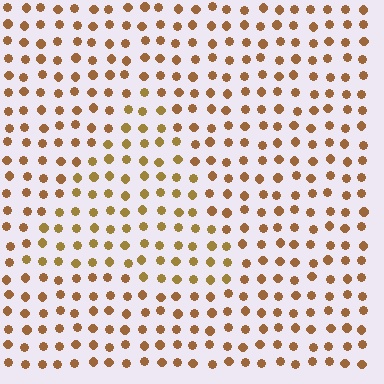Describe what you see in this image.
The image is filled with small brown elements in a uniform arrangement. A triangle-shaped region is visible where the elements are tinted to a slightly different hue, forming a subtle color boundary.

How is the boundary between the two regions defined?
The boundary is defined purely by a slight shift in hue (about 18 degrees). Spacing, size, and orientation are identical on both sides.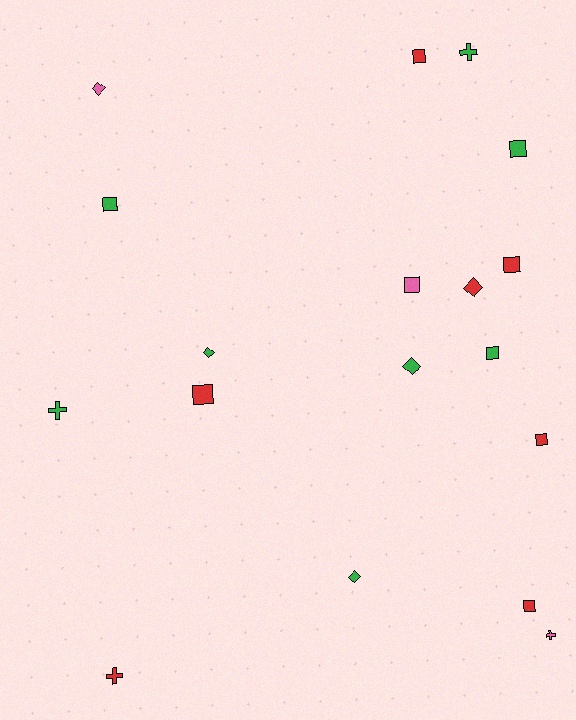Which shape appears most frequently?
Square, with 9 objects.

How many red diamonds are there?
There is 1 red diamond.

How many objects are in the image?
There are 18 objects.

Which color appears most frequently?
Green, with 8 objects.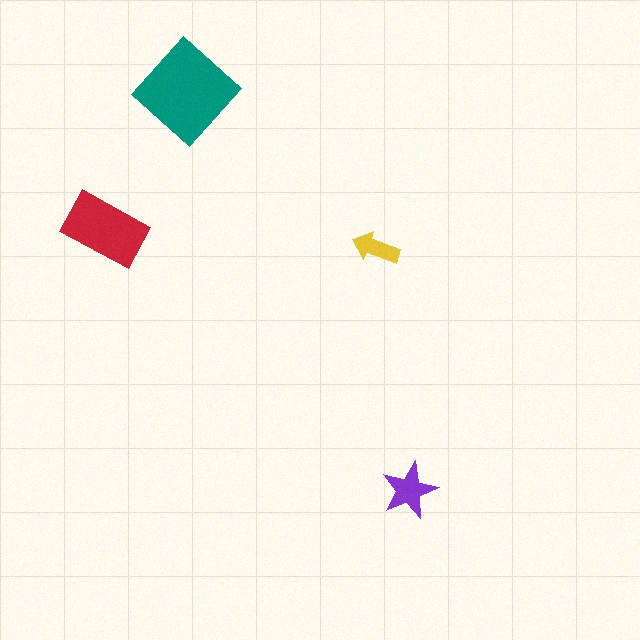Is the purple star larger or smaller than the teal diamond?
Smaller.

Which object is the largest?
The teal diamond.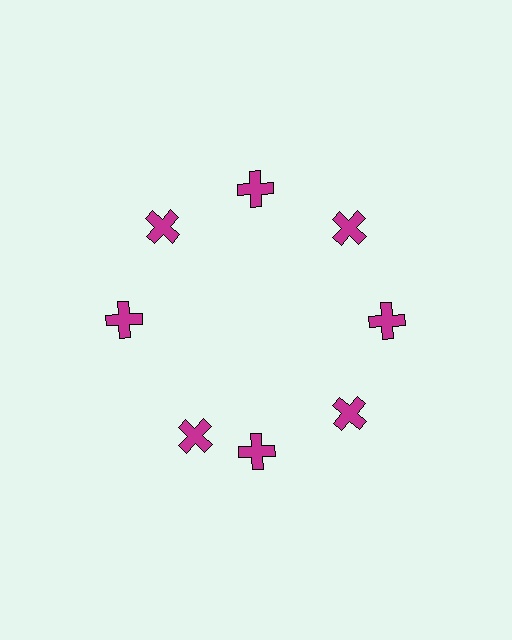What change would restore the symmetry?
The symmetry would be restored by rotating it back into even spacing with its neighbors so that all 8 crosses sit at equal angles and equal distance from the center.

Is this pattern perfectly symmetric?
No. The 8 magenta crosses are arranged in a ring, but one element near the 8 o'clock position is rotated out of alignment along the ring, breaking the 8-fold rotational symmetry.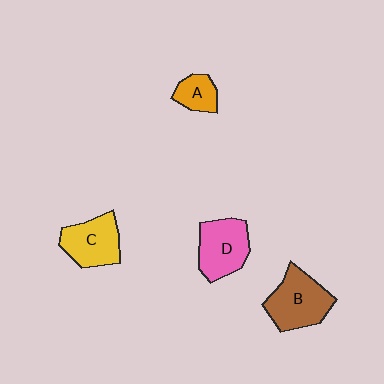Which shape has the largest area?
Shape B (brown).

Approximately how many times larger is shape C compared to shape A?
Approximately 1.9 times.